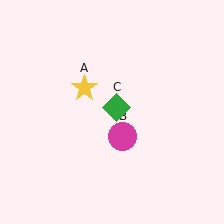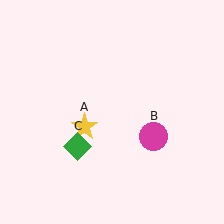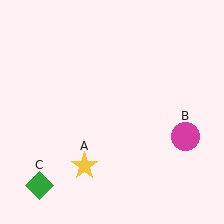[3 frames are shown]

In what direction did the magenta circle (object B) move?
The magenta circle (object B) moved right.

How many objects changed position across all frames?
3 objects changed position: yellow star (object A), magenta circle (object B), green diamond (object C).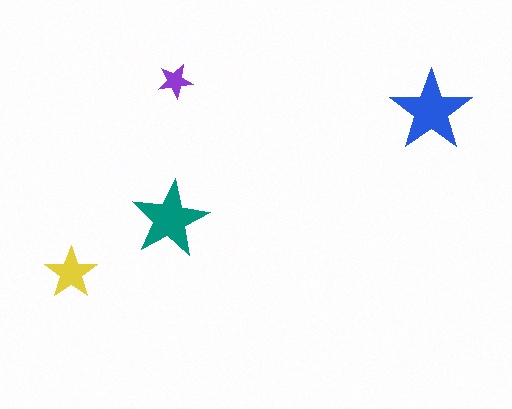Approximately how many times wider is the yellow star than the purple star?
About 1.5 times wider.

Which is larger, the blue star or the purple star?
The blue one.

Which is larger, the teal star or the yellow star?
The teal one.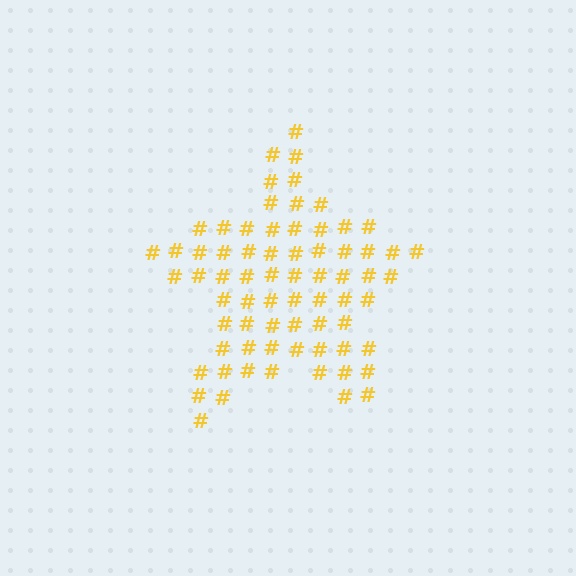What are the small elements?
The small elements are hash symbols.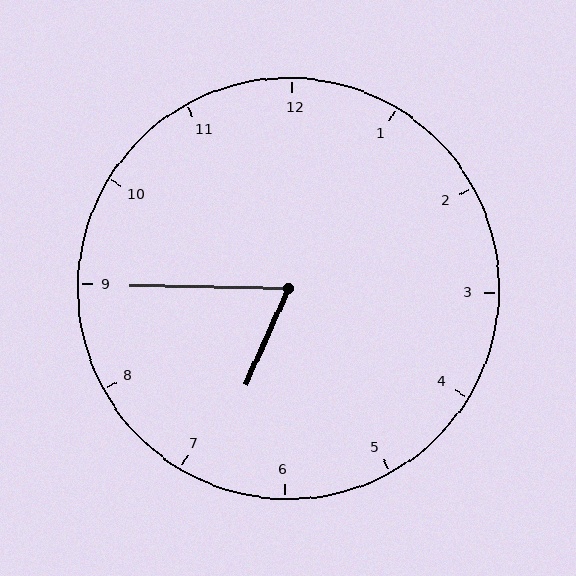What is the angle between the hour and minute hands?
Approximately 68 degrees.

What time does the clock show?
6:45.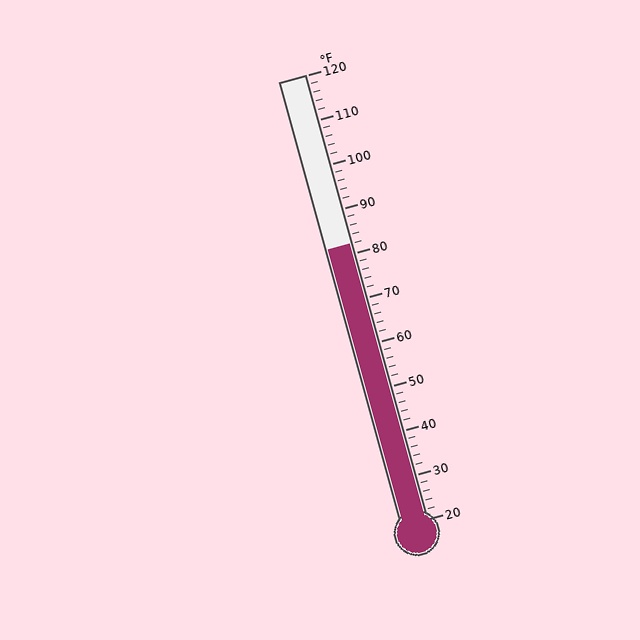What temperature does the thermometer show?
The thermometer shows approximately 82°F.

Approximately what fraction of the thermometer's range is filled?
The thermometer is filled to approximately 60% of its range.